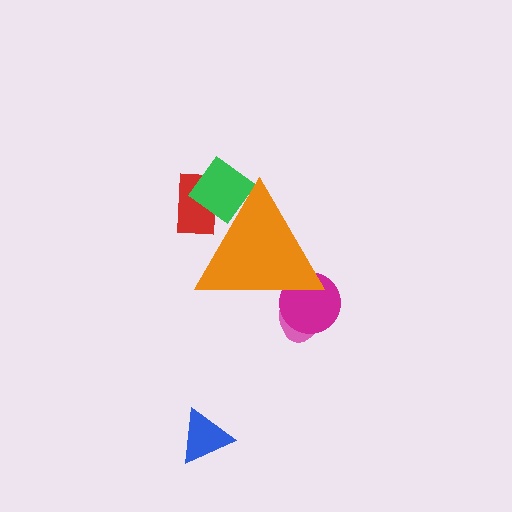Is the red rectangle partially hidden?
Yes, the red rectangle is partially hidden behind the orange triangle.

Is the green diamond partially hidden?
Yes, the green diamond is partially hidden behind the orange triangle.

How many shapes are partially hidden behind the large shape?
4 shapes are partially hidden.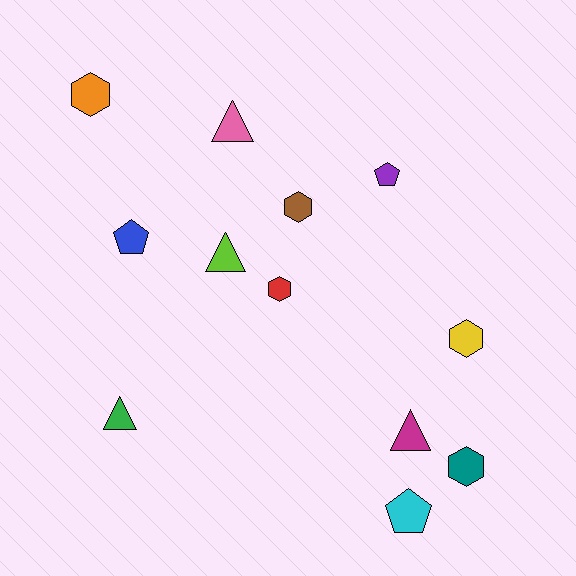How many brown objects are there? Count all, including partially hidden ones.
There is 1 brown object.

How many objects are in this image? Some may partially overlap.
There are 12 objects.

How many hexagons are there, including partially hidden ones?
There are 5 hexagons.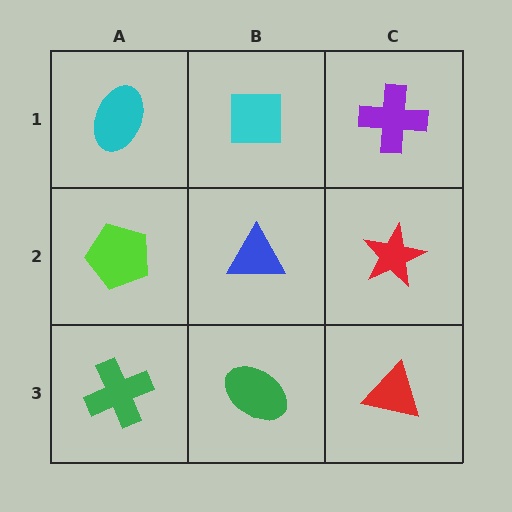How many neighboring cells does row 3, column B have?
3.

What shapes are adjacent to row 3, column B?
A blue triangle (row 2, column B), a green cross (row 3, column A), a red triangle (row 3, column C).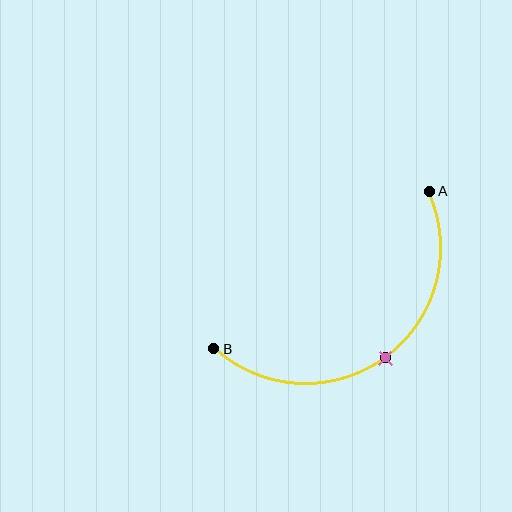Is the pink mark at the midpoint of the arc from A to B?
Yes. The pink mark lies on the arc at equal arc-length from both A and B — it is the arc midpoint.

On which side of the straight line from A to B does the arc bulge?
The arc bulges below and to the right of the straight line connecting A and B.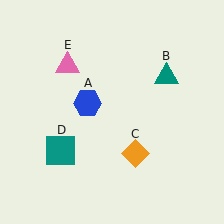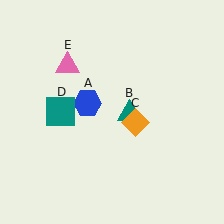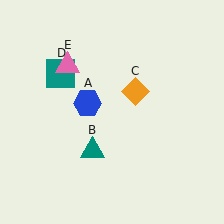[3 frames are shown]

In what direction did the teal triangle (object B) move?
The teal triangle (object B) moved down and to the left.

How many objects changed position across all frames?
3 objects changed position: teal triangle (object B), orange diamond (object C), teal square (object D).